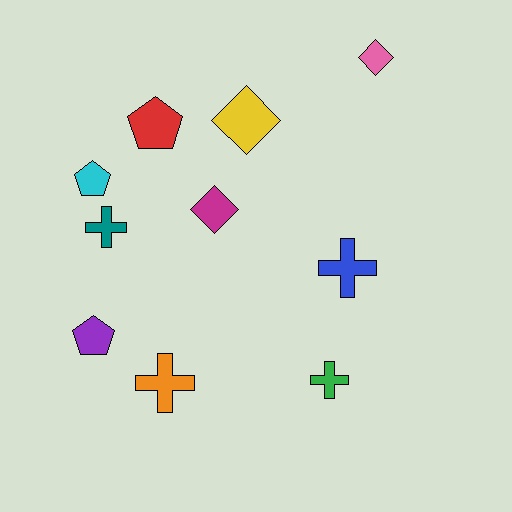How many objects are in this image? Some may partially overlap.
There are 10 objects.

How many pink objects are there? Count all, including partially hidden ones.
There is 1 pink object.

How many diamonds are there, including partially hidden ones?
There are 3 diamonds.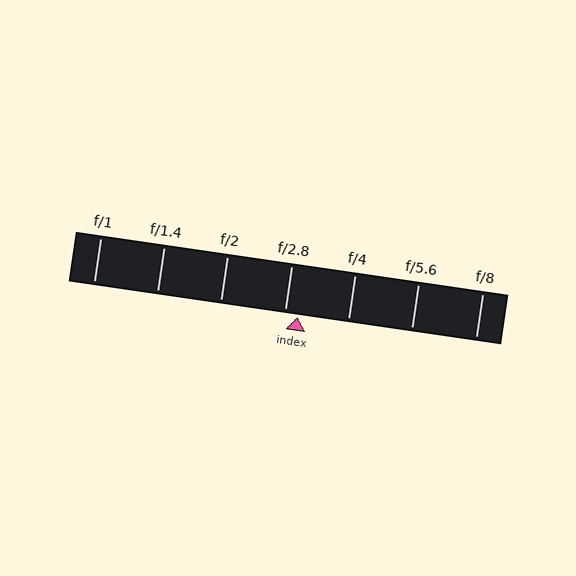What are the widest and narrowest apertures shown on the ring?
The widest aperture shown is f/1 and the narrowest is f/8.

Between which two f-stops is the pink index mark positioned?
The index mark is between f/2.8 and f/4.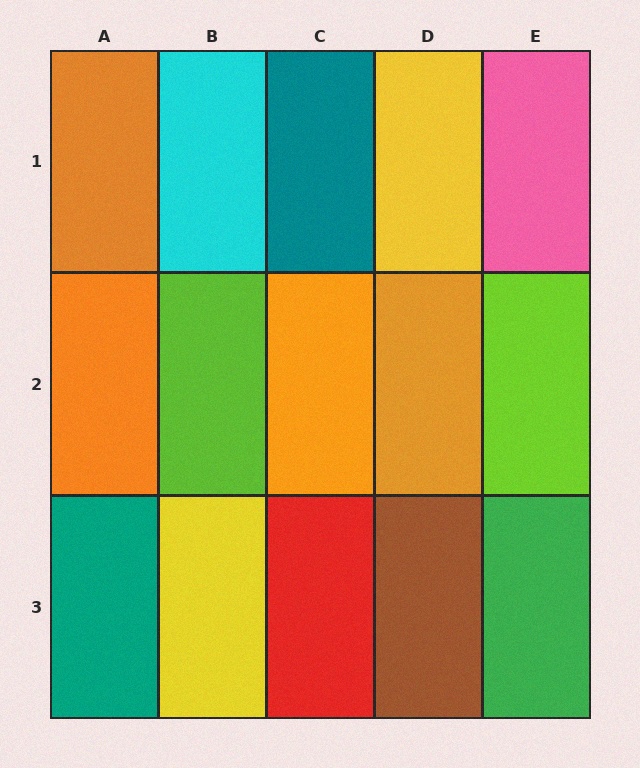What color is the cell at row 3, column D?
Brown.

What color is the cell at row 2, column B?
Lime.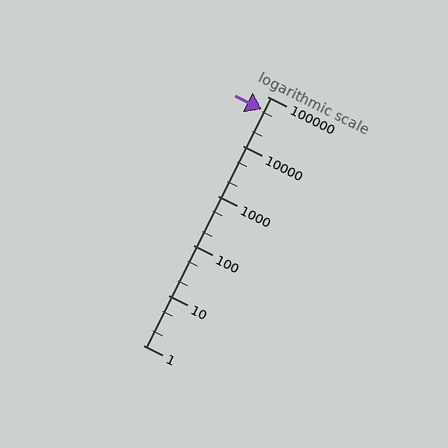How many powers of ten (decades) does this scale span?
The scale spans 5 decades, from 1 to 100000.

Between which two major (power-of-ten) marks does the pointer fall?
The pointer is between 10000 and 100000.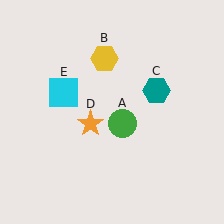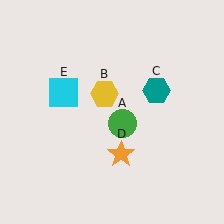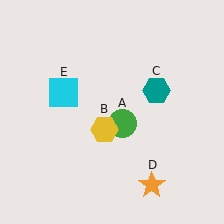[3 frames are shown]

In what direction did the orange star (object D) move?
The orange star (object D) moved down and to the right.